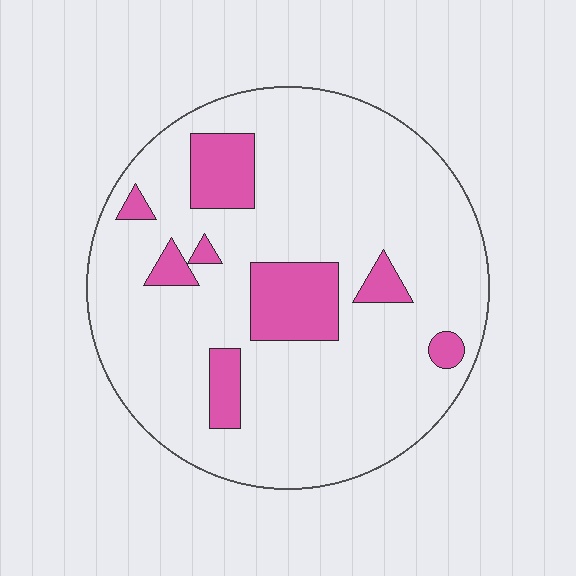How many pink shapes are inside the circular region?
8.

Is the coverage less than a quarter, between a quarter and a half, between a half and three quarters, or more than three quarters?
Less than a quarter.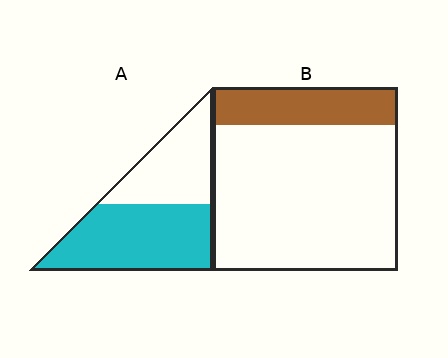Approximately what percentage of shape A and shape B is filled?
A is approximately 60% and B is approximately 20%.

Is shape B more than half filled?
No.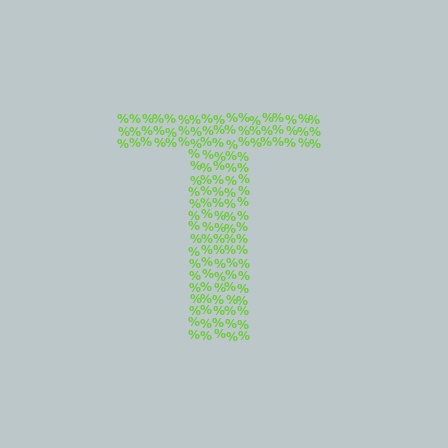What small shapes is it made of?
It is made of small percent signs.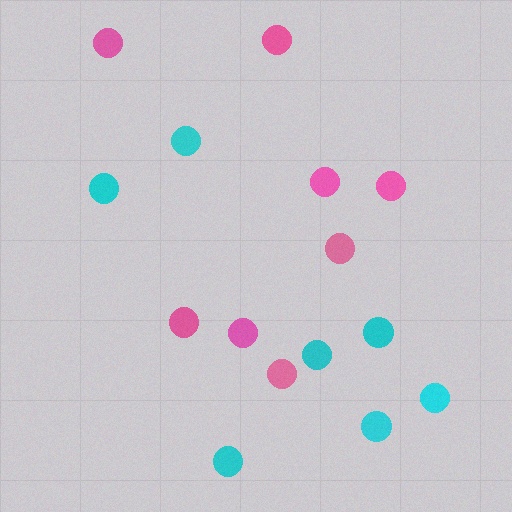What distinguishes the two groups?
There are 2 groups: one group of pink circles (8) and one group of cyan circles (7).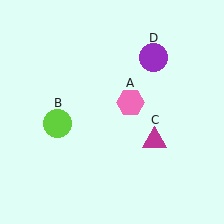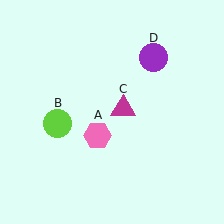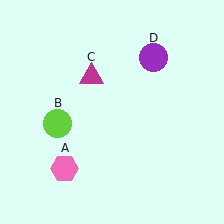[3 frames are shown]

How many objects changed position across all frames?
2 objects changed position: pink hexagon (object A), magenta triangle (object C).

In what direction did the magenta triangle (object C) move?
The magenta triangle (object C) moved up and to the left.